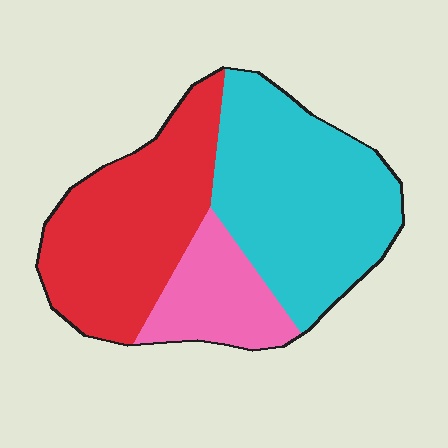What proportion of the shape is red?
Red covers roughly 40% of the shape.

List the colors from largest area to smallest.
From largest to smallest: cyan, red, pink.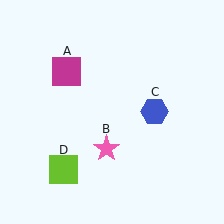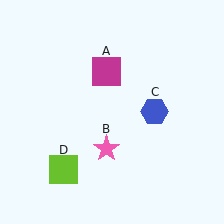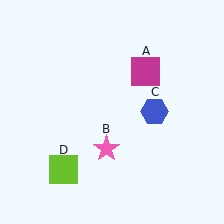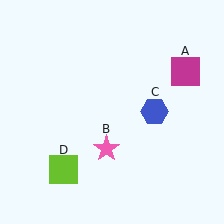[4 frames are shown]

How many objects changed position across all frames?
1 object changed position: magenta square (object A).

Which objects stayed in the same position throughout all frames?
Pink star (object B) and blue hexagon (object C) and lime square (object D) remained stationary.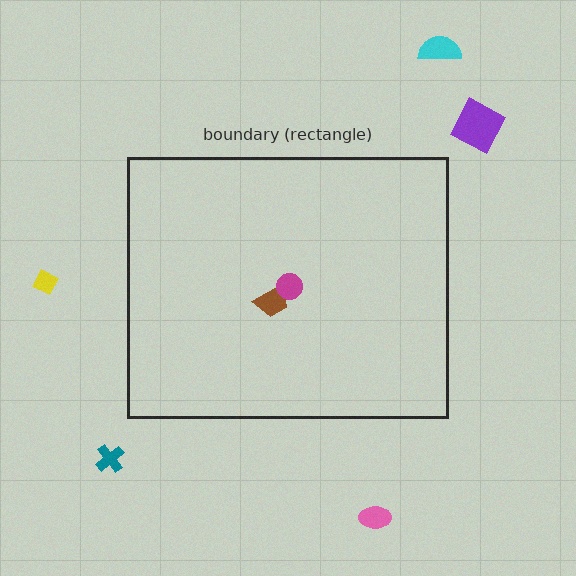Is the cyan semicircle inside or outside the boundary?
Outside.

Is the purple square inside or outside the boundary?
Outside.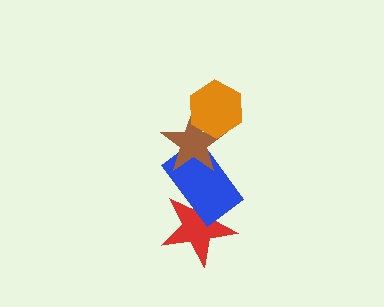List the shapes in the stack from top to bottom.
From top to bottom: the orange hexagon, the brown star, the blue rectangle, the red star.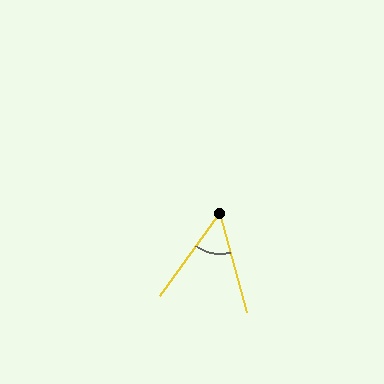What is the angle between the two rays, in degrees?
Approximately 51 degrees.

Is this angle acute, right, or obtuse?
It is acute.